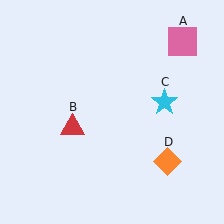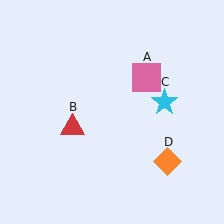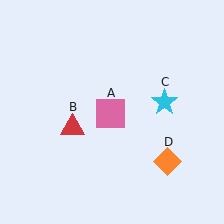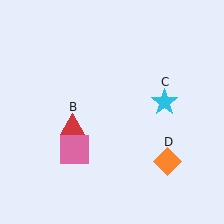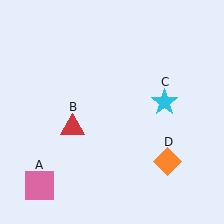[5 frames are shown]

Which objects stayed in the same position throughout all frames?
Red triangle (object B) and cyan star (object C) and orange diamond (object D) remained stationary.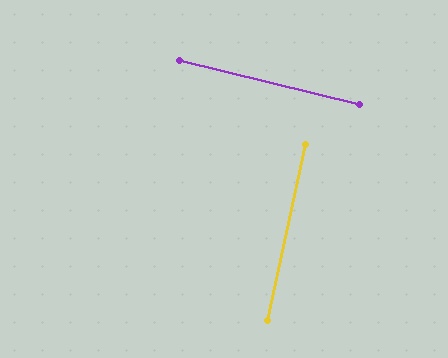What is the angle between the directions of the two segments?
Approximately 88 degrees.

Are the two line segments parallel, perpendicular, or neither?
Perpendicular — they meet at approximately 88°.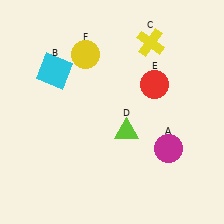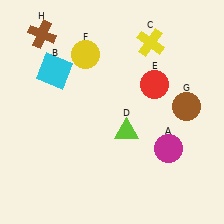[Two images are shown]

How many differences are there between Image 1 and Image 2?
There are 2 differences between the two images.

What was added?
A brown circle (G), a brown cross (H) were added in Image 2.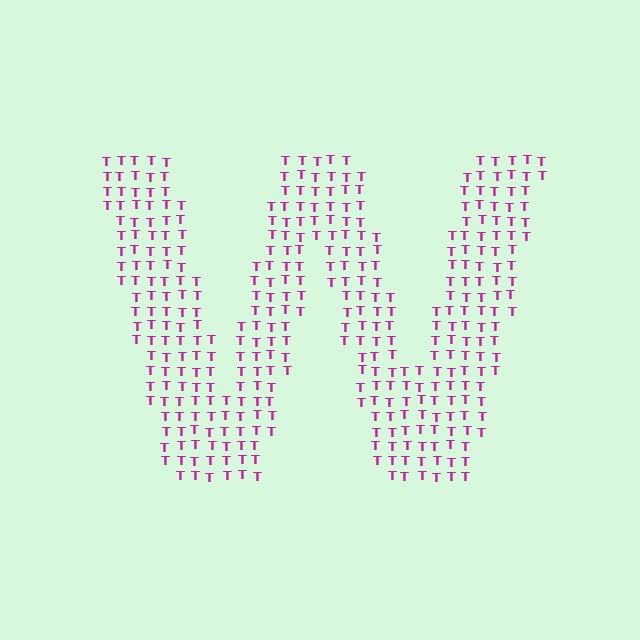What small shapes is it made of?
It is made of small letter T's.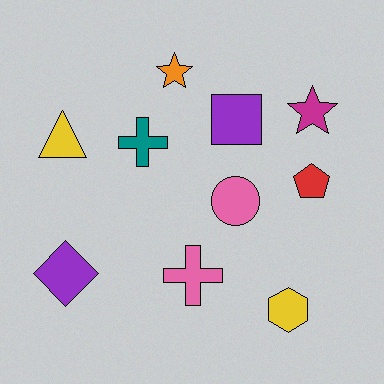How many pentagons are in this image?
There is 1 pentagon.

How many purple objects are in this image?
There are 2 purple objects.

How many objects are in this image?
There are 10 objects.